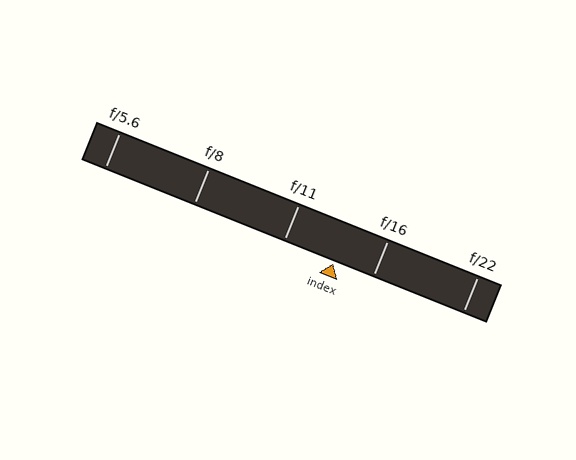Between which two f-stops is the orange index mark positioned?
The index mark is between f/11 and f/16.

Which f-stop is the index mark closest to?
The index mark is closest to f/16.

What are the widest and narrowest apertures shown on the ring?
The widest aperture shown is f/5.6 and the narrowest is f/22.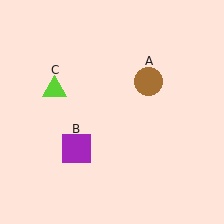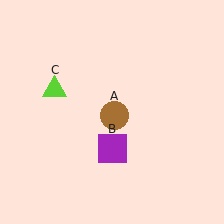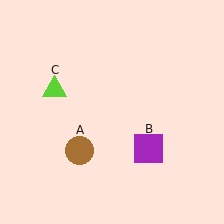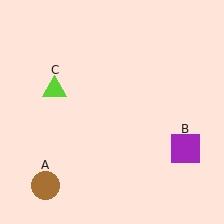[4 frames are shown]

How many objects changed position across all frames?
2 objects changed position: brown circle (object A), purple square (object B).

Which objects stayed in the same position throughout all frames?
Lime triangle (object C) remained stationary.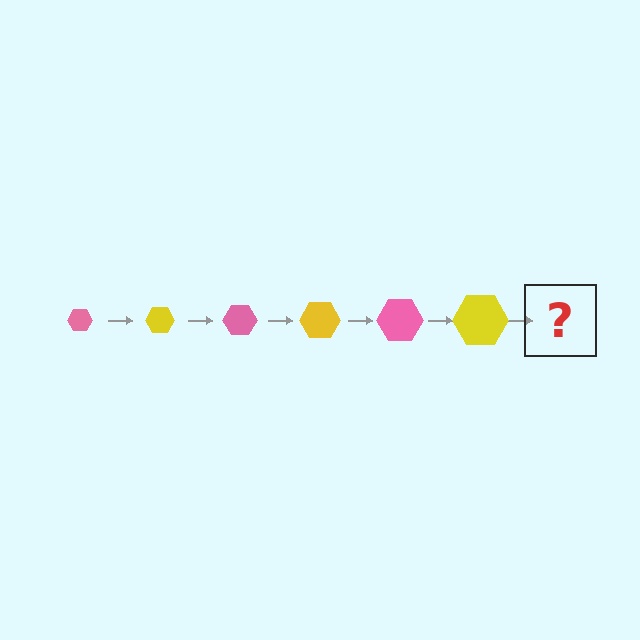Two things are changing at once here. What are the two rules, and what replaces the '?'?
The two rules are that the hexagon grows larger each step and the color cycles through pink and yellow. The '?' should be a pink hexagon, larger than the previous one.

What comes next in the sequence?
The next element should be a pink hexagon, larger than the previous one.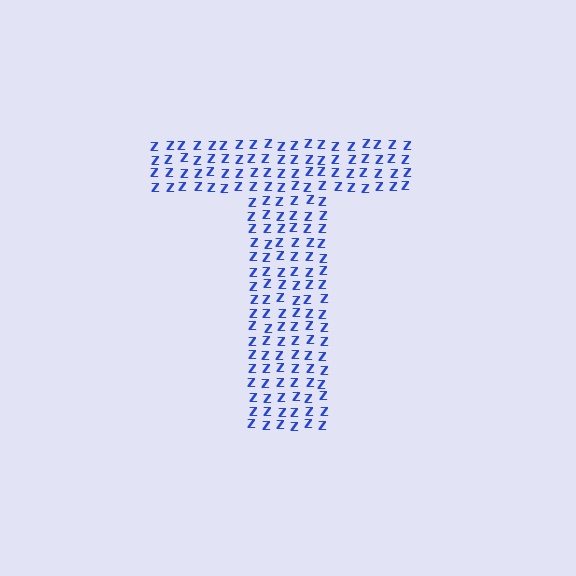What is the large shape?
The large shape is the letter T.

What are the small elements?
The small elements are letter Z's.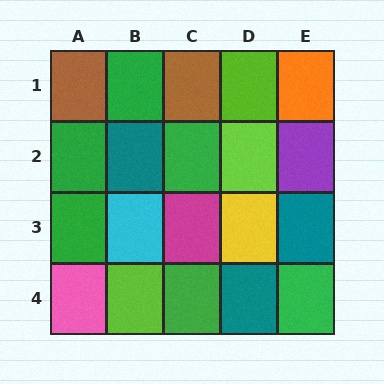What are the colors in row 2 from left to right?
Green, teal, green, lime, purple.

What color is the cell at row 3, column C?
Magenta.